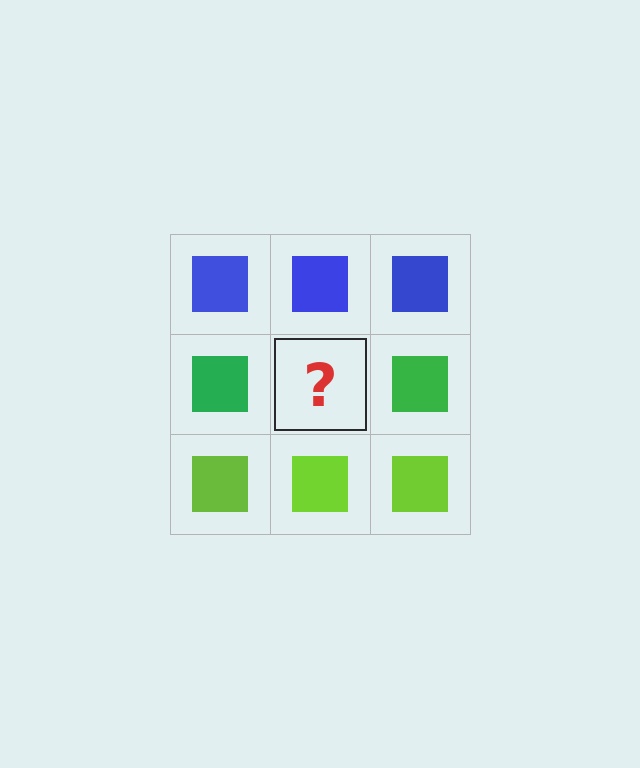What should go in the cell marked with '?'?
The missing cell should contain a green square.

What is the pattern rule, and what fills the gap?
The rule is that each row has a consistent color. The gap should be filled with a green square.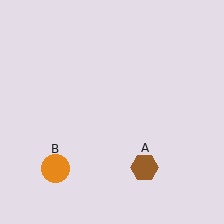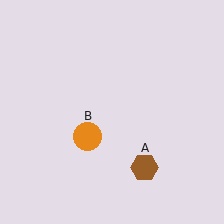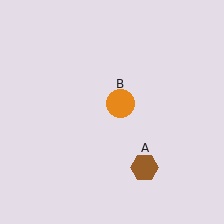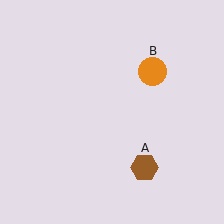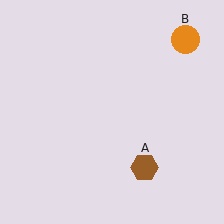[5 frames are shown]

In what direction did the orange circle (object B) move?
The orange circle (object B) moved up and to the right.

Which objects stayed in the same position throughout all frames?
Brown hexagon (object A) remained stationary.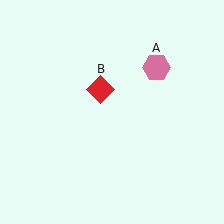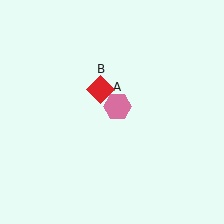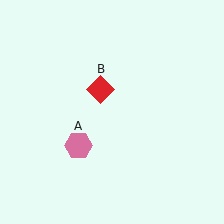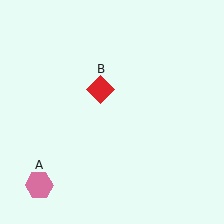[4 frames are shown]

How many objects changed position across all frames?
1 object changed position: pink hexagon (object A).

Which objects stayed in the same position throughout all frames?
Red diamond (object B) remained stationary.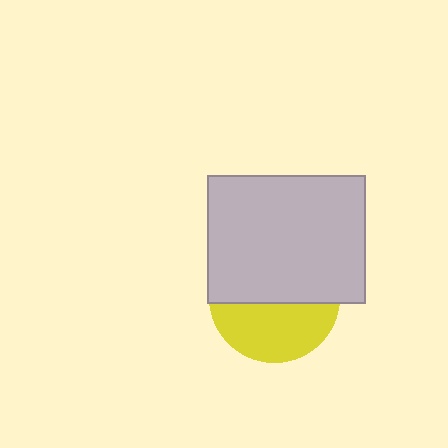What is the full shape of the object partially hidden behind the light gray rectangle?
The partially hidden object is a yellow circle.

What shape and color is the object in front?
The object in front is a light gray rectangle.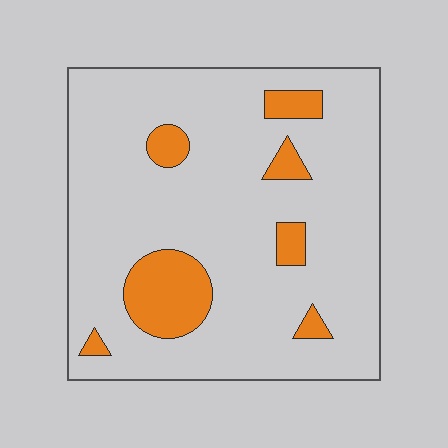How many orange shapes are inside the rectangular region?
7.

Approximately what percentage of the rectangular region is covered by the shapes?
Approximately 15%.